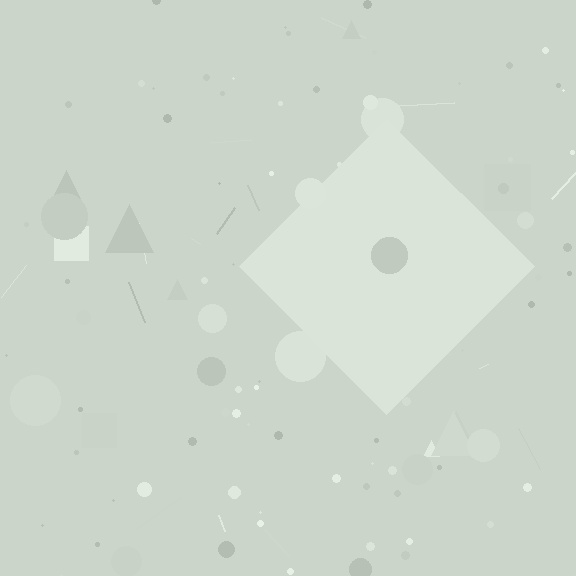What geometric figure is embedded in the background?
A diamond is embedded in the background.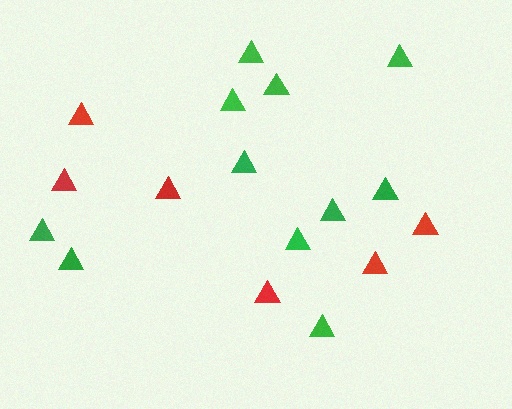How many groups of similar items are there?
There are 2 groups: one group of green triangles (11) and one group of red triangles (6).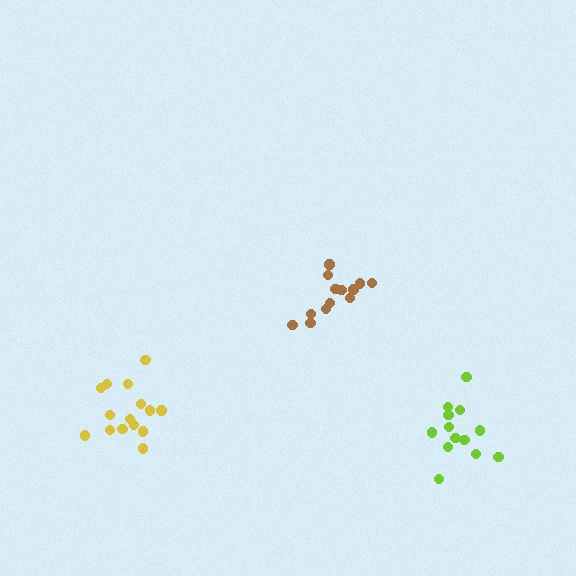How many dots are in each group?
Group 1: 13 dots, Group 2: 13 dots, Group 3: 15 dots (41 total).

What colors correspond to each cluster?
The clusters are colored: lime, brown, yellow.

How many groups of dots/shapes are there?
There are 3 groups.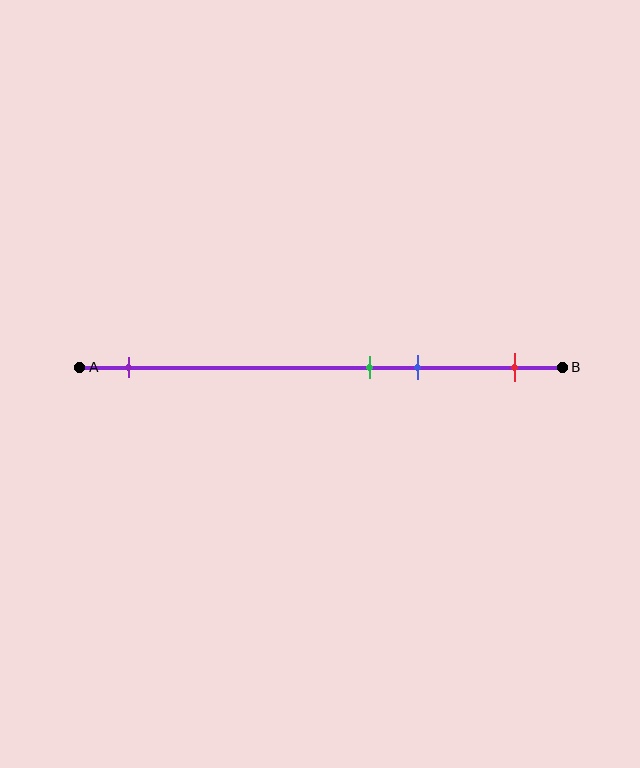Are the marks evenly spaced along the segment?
No, the marks are not evenly spaced.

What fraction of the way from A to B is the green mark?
The green mark is approximately 60% (0.6) of the way from A to B.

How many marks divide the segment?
There are 4 marks dividing the segment.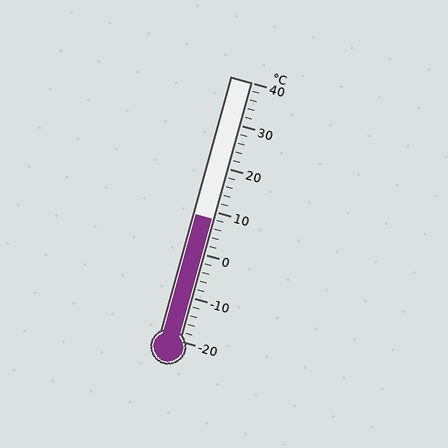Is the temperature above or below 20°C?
The temperature is below 20°C.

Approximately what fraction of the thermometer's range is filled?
The thermometer is filled to approximately 45% of its range.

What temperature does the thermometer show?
The thermometer shows approximately 8°C.